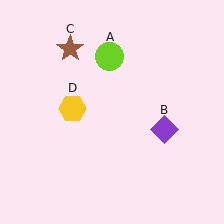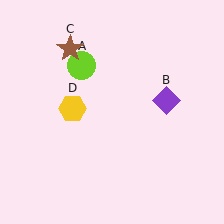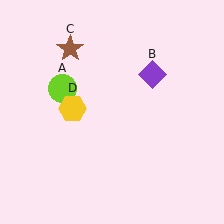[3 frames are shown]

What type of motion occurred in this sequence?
The lime circle (object A), purple diamond (object B) rotated counterclockwise around the center of the scene.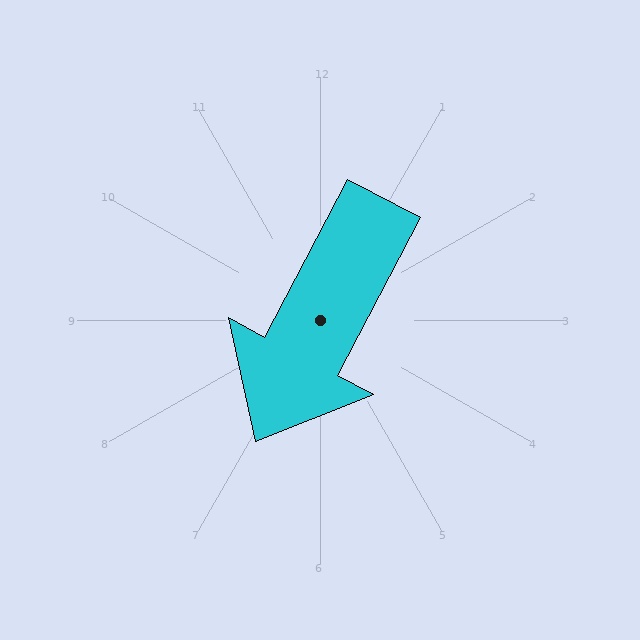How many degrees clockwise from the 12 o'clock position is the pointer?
Approximately 208 degrees.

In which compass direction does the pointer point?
Southwest.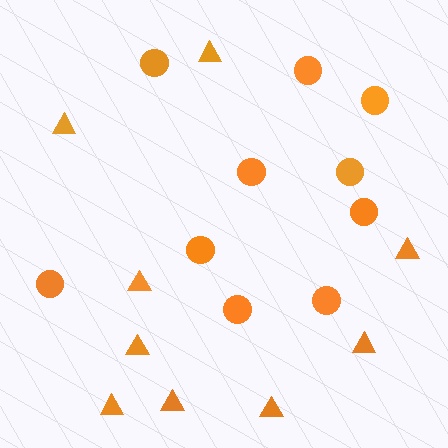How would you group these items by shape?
There are 2 groups: one group of circles (10) and one group of triangles (9).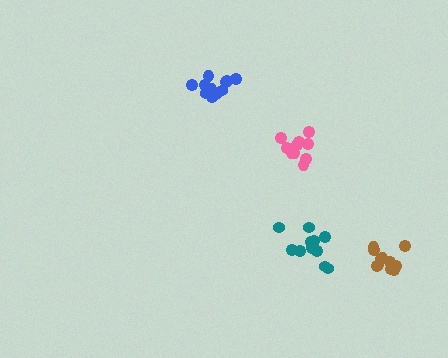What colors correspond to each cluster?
The clusters are colored: teal, pink, blue, brown.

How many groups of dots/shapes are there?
There are 4 groups.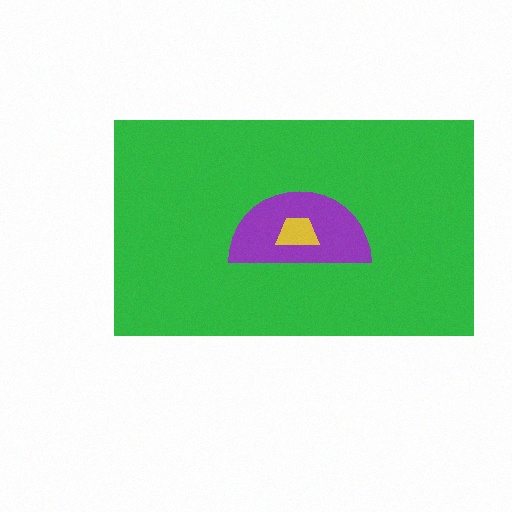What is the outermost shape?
The green rectangle.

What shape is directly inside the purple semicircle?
The yellow trapezoid.